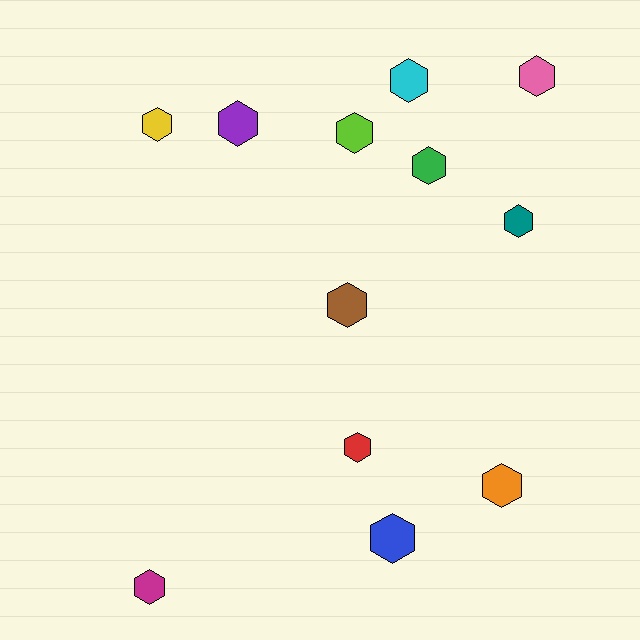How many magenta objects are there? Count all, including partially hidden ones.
There is 1 magenta object.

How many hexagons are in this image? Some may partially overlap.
There are 12 hexagons.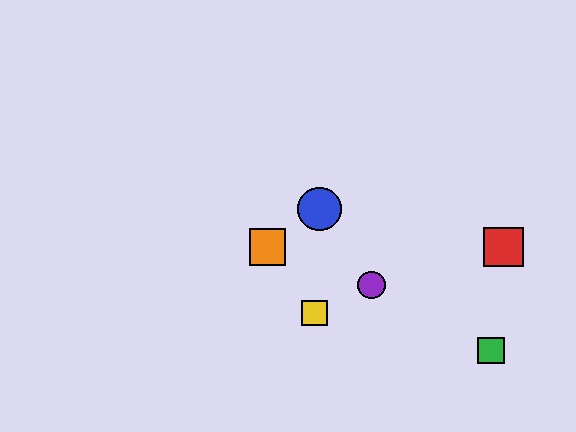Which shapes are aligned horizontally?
The red square, the orange square are aligned horizontally.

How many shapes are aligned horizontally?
2 shapes (the red square, the orange square) are aligned horizontally.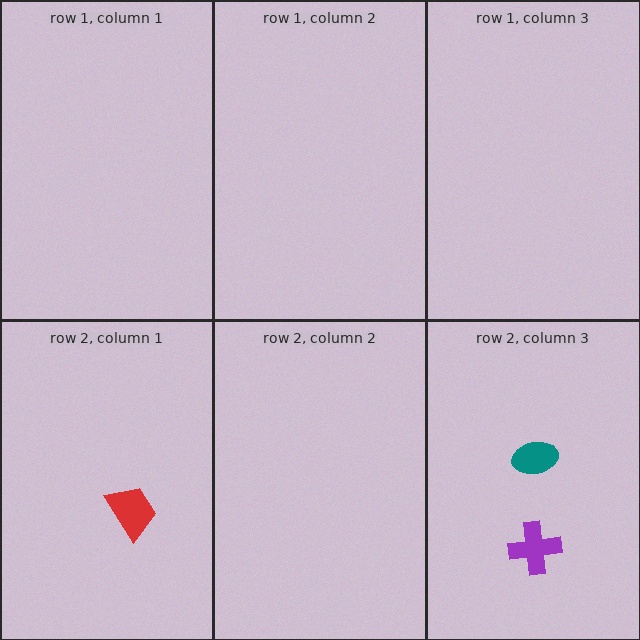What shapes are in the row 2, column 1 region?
The red trapezoid.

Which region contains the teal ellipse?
The row 2, column 3 region.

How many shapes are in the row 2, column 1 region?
1.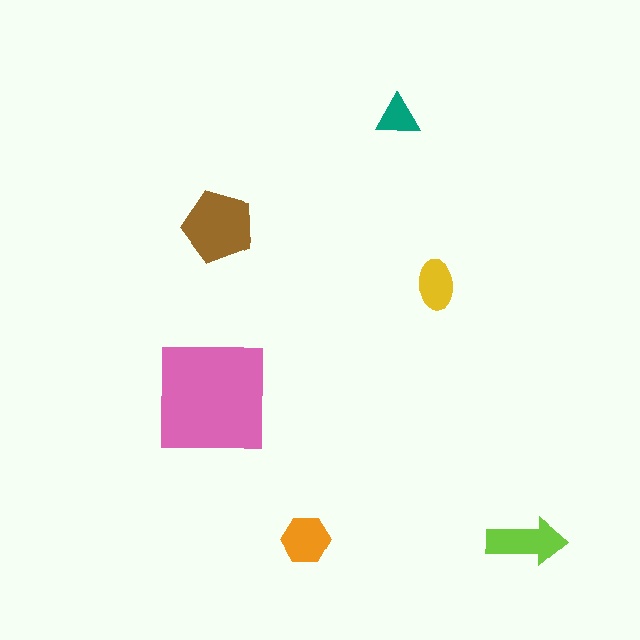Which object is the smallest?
The teal triangle.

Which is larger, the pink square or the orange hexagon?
The pink square.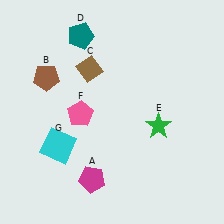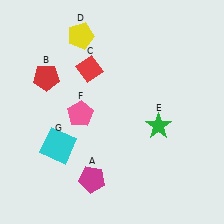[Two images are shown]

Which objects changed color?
B changed from brown to red. C changed from brown to red. D changed from teal to yellow.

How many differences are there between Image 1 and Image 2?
There are 3 differences between the two images.